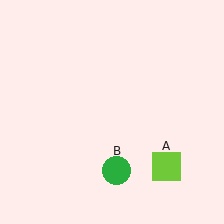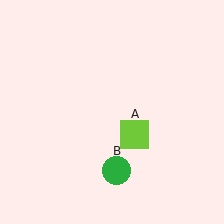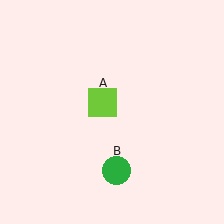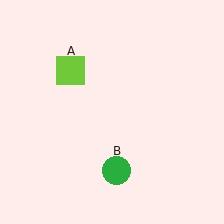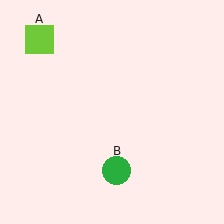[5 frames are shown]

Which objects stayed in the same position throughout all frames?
Green circle (object B) remained stationary.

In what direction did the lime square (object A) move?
The lime square (object A) moved up and to the left.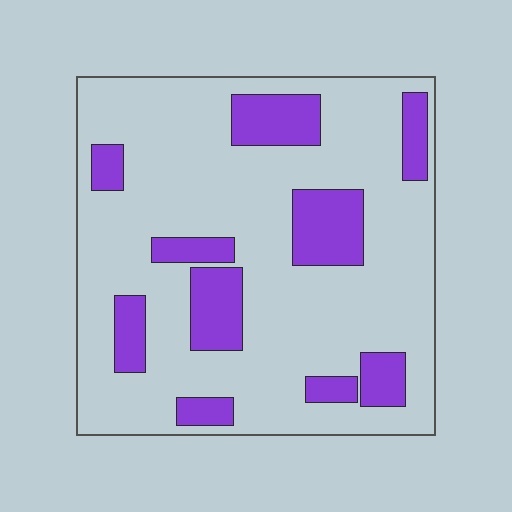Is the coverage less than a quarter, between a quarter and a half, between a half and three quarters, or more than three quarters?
Less than a quarter.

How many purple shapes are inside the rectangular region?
10.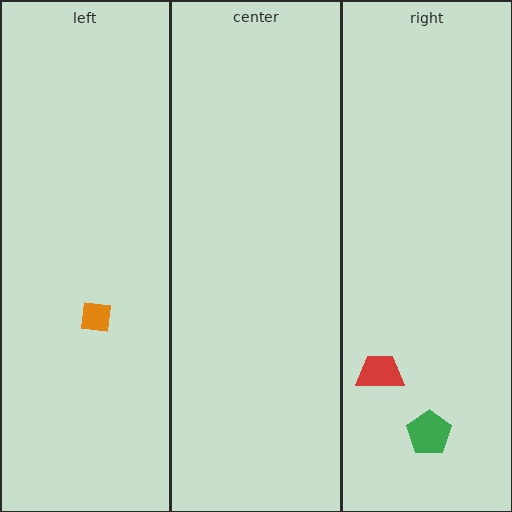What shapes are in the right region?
The red trapezoid, the green pentagon.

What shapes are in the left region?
The orange square.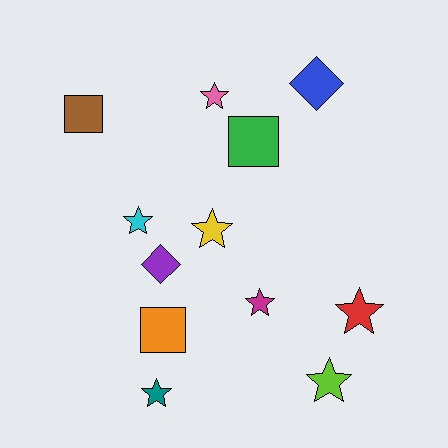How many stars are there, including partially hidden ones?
There are 7 stars.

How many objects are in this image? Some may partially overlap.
There are 12 objects.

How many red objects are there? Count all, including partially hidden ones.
There is 1 red object.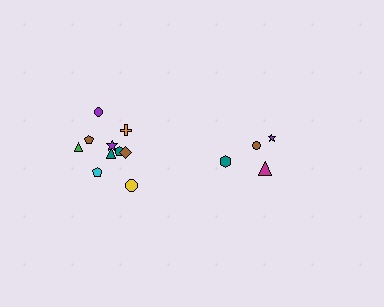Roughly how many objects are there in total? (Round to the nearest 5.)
Roughly 15 objects in total.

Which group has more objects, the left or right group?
The left group.